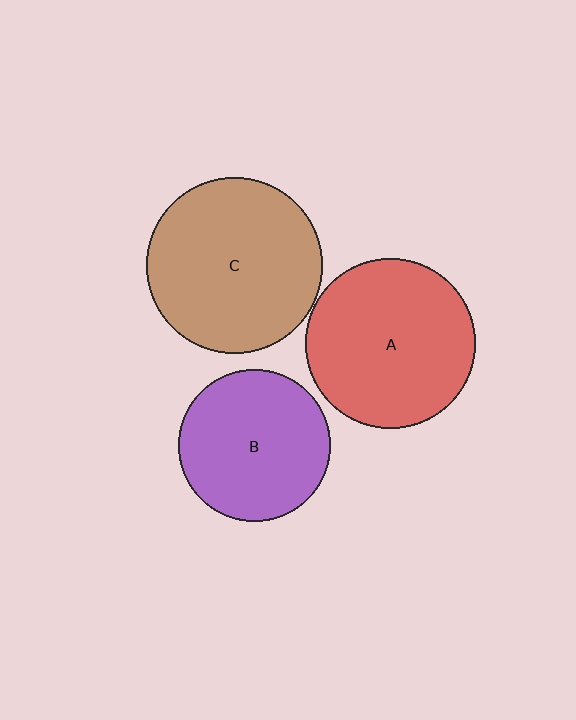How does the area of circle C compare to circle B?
Approximately 1.3 times.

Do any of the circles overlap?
No, none of the circles overlap.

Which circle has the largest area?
Circle C (brown).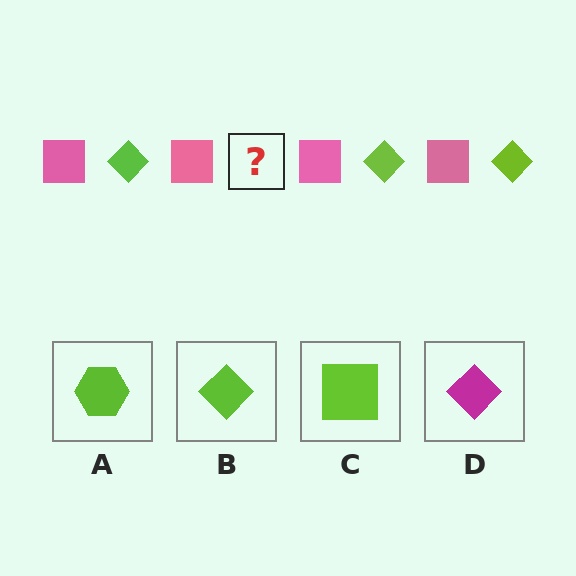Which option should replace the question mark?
Option B.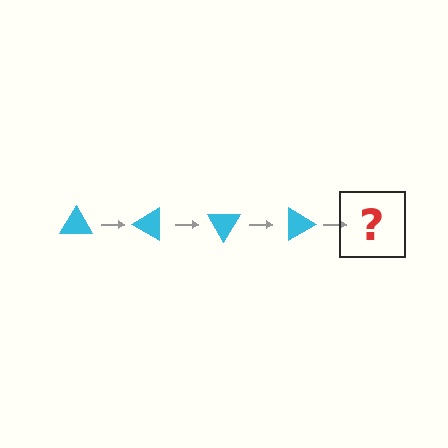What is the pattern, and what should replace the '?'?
The pattern is that the triangle rotates 30 degrees each step. The '?' should be a cyan triangle rotated 120 degrees.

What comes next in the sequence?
The next element should be a cyan triangle rotated 120 degrees.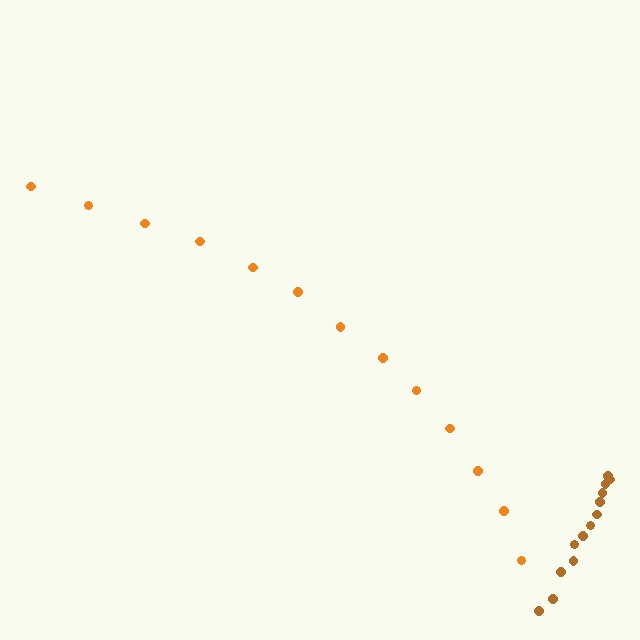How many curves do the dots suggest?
There are 2 distinct paths.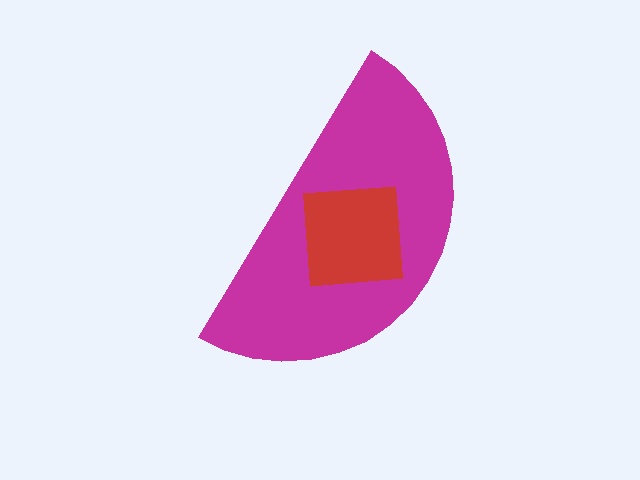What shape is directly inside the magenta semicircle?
The red square.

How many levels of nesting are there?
2.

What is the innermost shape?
The red square.